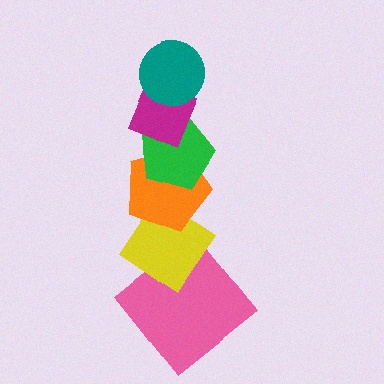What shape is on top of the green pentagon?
The magenta diamond is on top of the green pentagon.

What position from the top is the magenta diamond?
The magenta diamond is 2nd from the top.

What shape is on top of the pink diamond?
The yellow diamond is on top of the pink diamond.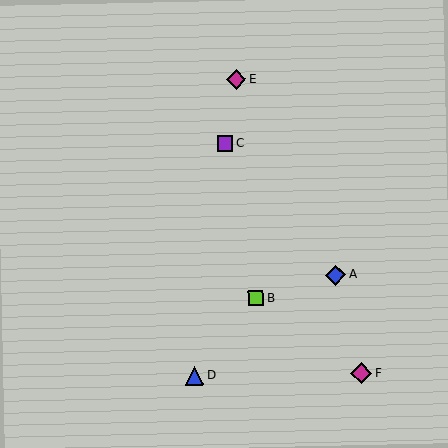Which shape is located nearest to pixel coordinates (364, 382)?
The magenta diamond (labeled F) at (362, 373) is nearest to that location.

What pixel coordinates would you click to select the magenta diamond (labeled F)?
Click at (362, 373) to select the magenta diamond F.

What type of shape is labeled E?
Shape E is a magenta diamond.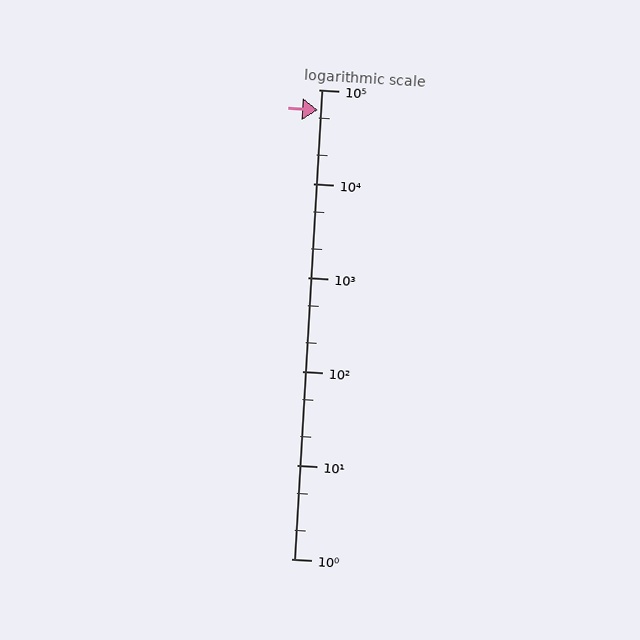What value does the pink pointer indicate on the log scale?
The pointer indicates approximately 61000.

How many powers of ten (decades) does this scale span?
The scale spans 5 decades, from 1 to 100000.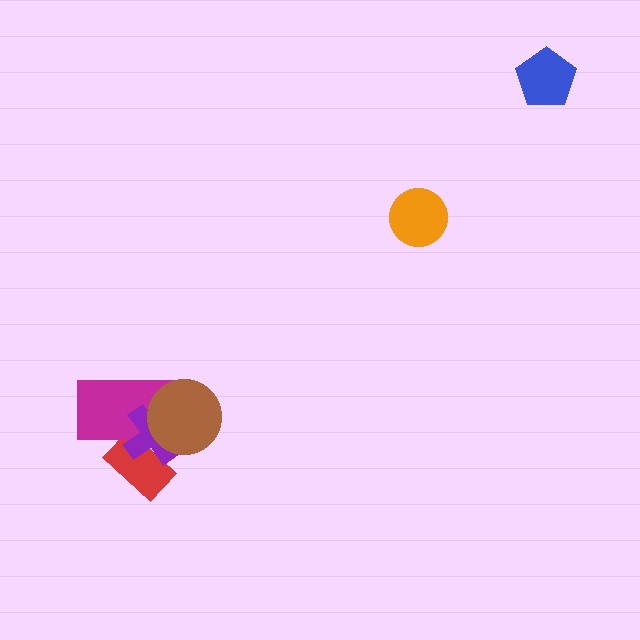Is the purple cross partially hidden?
Yes, it is partially covered by another shape.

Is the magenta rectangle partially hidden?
Yes, it is partially covered by another shape.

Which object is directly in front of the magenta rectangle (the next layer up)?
The purple cross is directly in front of the magenta rectangle.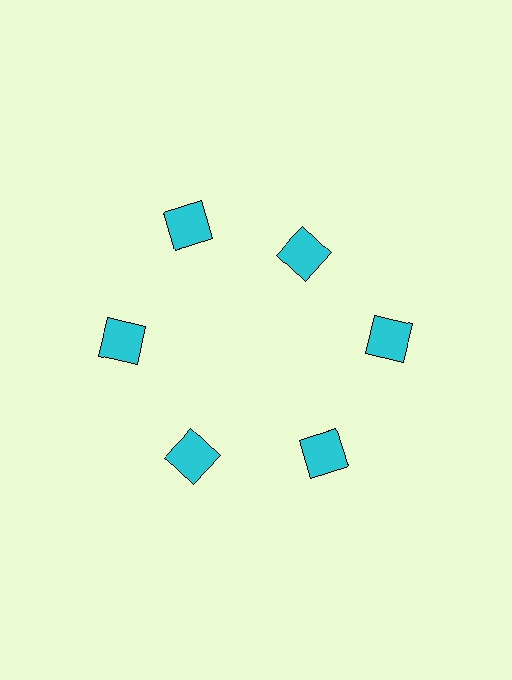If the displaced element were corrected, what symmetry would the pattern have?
It would have 6-fold rotational symmetry — the pattern would map onto itself every 60 degrees.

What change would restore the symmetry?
The symmetry would be restored by moving it outward, back onto the ring so that all 6 squares sit at equal angles and equal distance from the center.